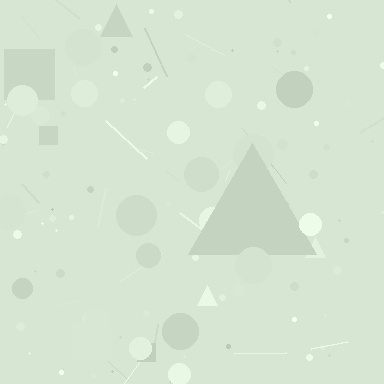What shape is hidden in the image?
A triangle is hidden in the image.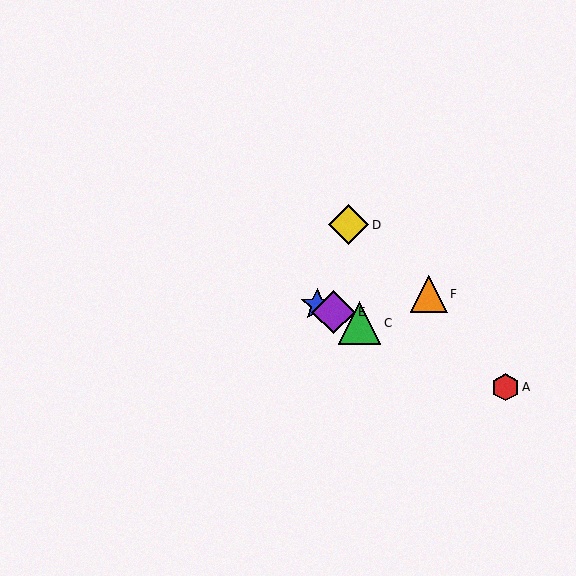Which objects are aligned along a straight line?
Objects A, B, C, E are aligned along a straight line.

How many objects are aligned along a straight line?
4 objects (A, B, C, E) are aligned along a straight line.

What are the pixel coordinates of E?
Object E is at (334, 312).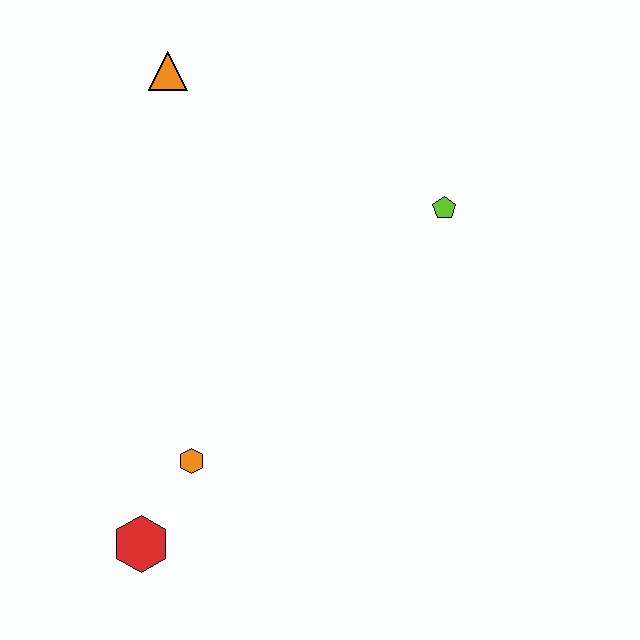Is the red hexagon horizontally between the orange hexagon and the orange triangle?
No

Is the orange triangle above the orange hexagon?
Yes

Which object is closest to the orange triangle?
The lime pentagon is closest to the orange triangle.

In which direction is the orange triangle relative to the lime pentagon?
The orange triangle is to the left of the lime pentagon.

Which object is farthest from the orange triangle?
The red hexagon is farthest from the orange triangle.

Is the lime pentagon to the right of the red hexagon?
Yes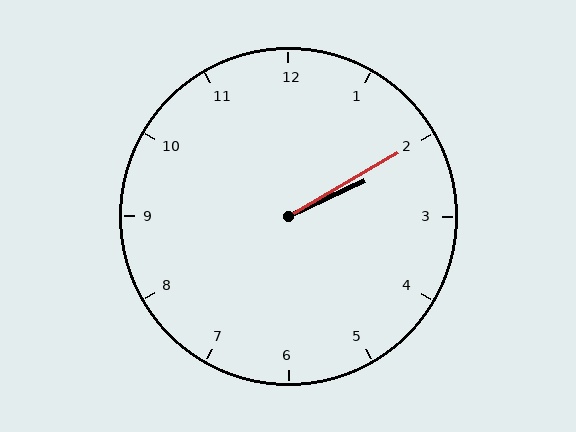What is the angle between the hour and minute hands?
Approximately 5 degrees.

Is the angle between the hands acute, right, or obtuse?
It is acute.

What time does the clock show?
2:10.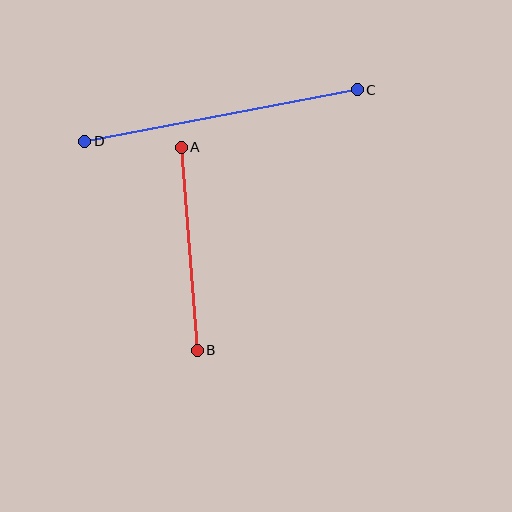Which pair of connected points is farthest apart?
Points C and D are farthest apart.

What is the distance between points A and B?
The distance is approximately 204 pixels.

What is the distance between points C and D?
The distance is approximately 278 pixels.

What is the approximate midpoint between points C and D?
The midpoint is at approximately (221, 115) pixels.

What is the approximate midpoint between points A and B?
The midpoint is at approximately (189, 249) pixels.